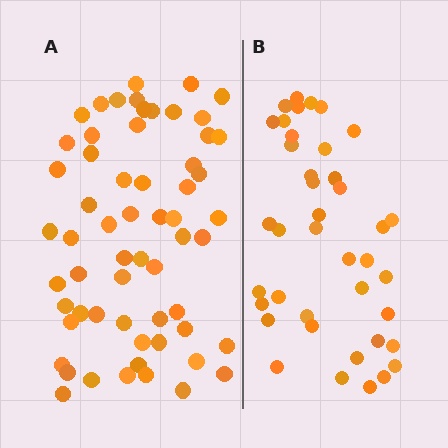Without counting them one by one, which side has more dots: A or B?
Region A (the left region) has more dots.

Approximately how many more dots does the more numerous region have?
Region A has approximately 20 more dots than region B.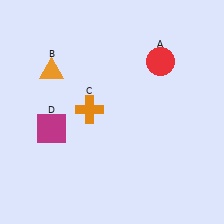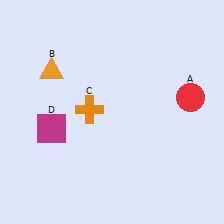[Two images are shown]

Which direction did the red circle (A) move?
The red circle (A) moved down.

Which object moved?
The red circle (A) moved down.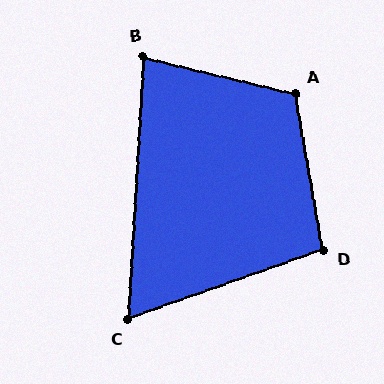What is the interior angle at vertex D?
Approximately 100 degrees (obtuse).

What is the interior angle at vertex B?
Approximately 80 degrees (acute).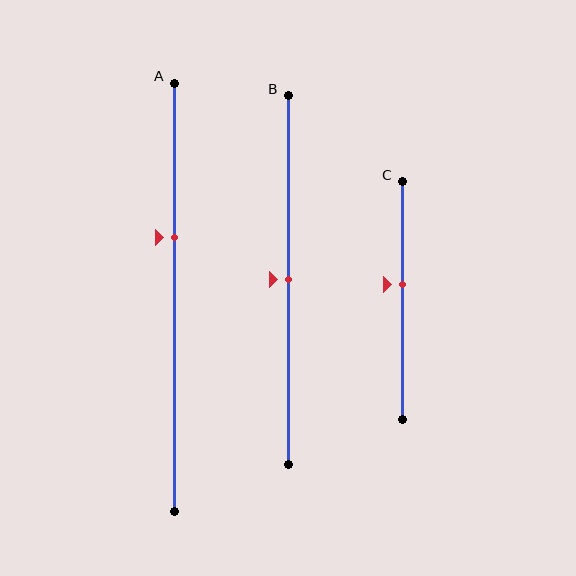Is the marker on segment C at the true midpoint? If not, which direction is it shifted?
No, the marker on segment C is shifted upward by about 7% of the segment length.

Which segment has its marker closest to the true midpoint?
Segment B has its marker closest to the true midpoint.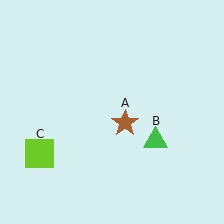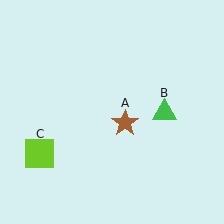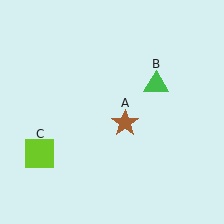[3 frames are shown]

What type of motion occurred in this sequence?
The green triangle (object B) rotated counterclockwise around the center of the scene.